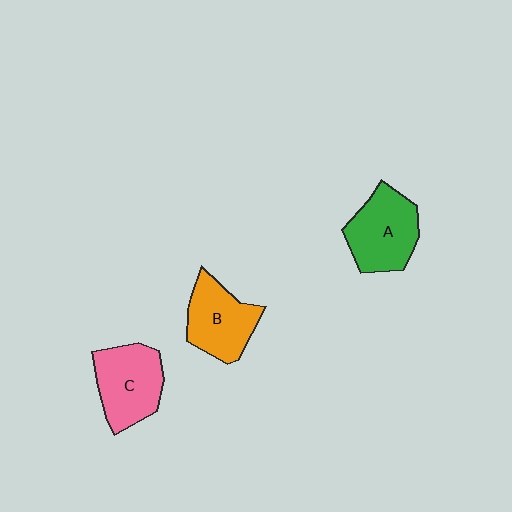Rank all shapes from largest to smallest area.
From largest to smallest: A (green), C (pink), B (orange).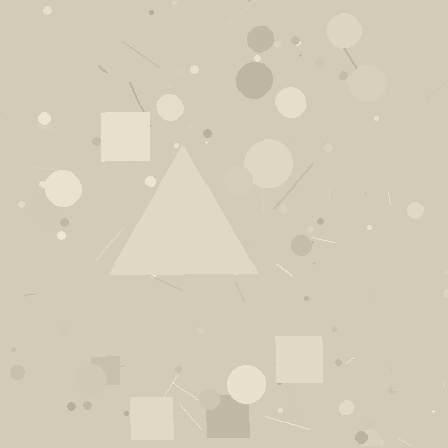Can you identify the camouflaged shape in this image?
The camouflaged shape is a triangle.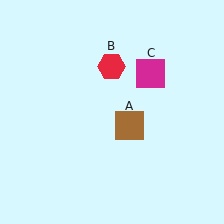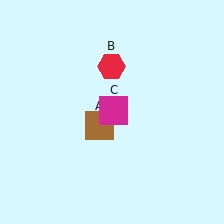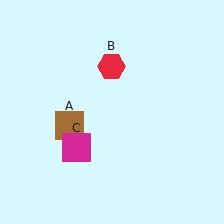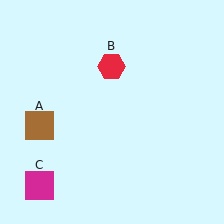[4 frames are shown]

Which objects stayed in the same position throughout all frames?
Red hexagon (object B) remained stationary.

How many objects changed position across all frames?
2 objects changed position: brown square (object A), magenta square (object C).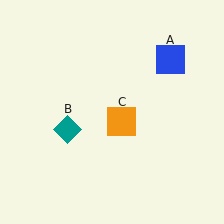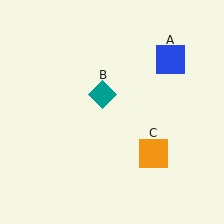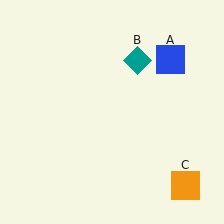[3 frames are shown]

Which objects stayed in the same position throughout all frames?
Blue square (object A) remained stationary.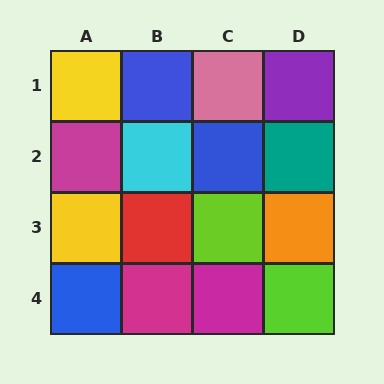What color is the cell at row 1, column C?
Pink.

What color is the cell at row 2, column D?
Teal.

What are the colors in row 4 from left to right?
Blue, magenta, magenta, lime.